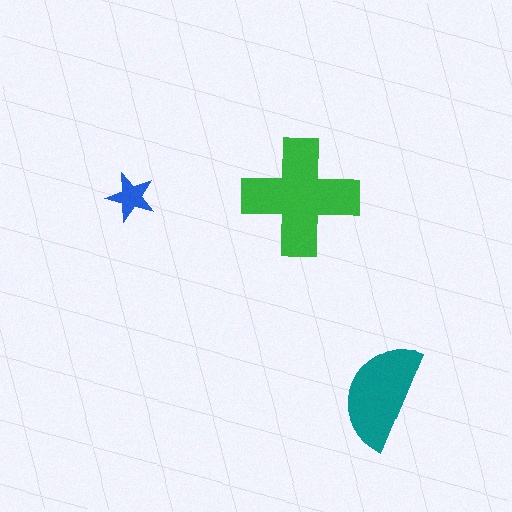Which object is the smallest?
The blue star.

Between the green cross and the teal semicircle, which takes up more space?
The green cross.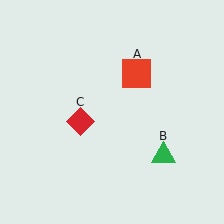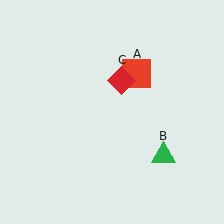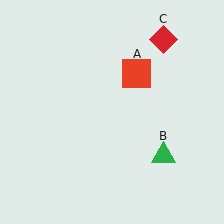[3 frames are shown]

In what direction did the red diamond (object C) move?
The red diamond (object C) moved up and to the right.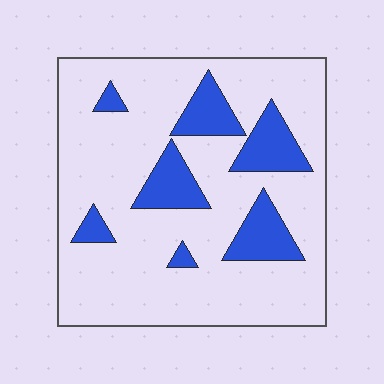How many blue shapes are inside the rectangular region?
7.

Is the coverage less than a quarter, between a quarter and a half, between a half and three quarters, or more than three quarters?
Less than a quarter.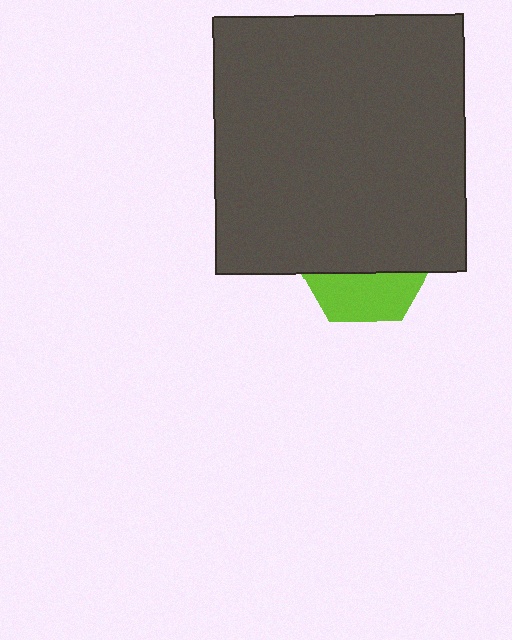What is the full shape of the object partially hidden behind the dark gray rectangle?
The partially hidden object is a lime hexagon.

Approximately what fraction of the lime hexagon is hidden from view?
Roughly 65% of the lime hexagon is hidden behind the dark gray rectangle.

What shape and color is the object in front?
The object in front is a dark gray rectangle.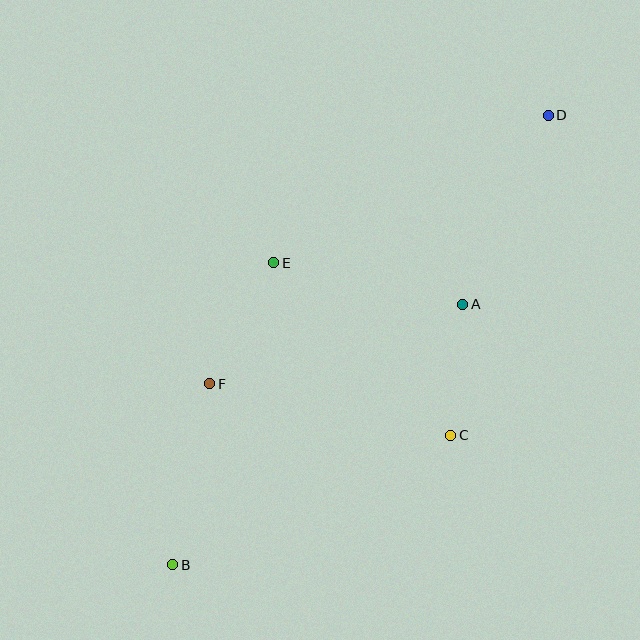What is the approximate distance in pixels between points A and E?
The distance between A and E is approximately 194 pixels.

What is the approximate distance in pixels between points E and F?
The distance between E and F is approximately 137 pixels.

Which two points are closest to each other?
Points A and C are closest to each other.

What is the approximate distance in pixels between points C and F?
The distance between C and F is approximately 246 pixels.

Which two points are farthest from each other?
Points B and D are farthest from each other.